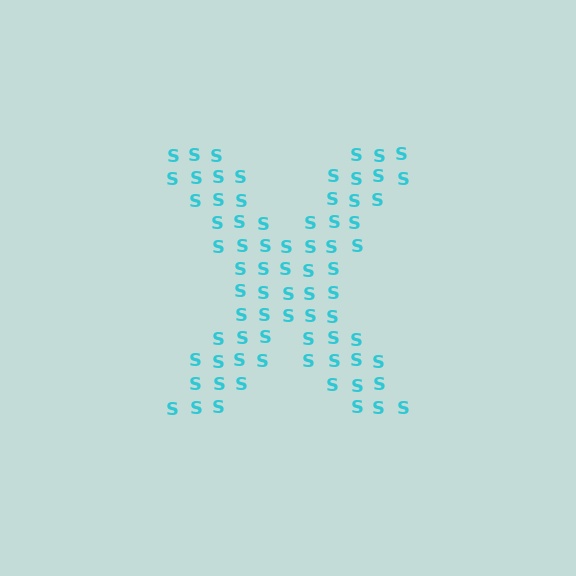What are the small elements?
The small elements are letter S's.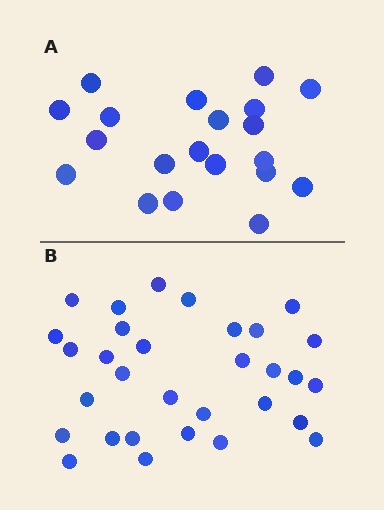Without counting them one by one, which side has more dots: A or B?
Region B (the bottom region) has more dots.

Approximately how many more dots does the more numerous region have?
Region B has roughly 12 or so more dots than region A.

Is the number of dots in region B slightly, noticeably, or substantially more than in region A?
Region B has substantially more. The ratio is roughly 1.6 to 1.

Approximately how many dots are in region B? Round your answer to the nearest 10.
About 30 dots. (The exact count is 31, which rounds to 30.)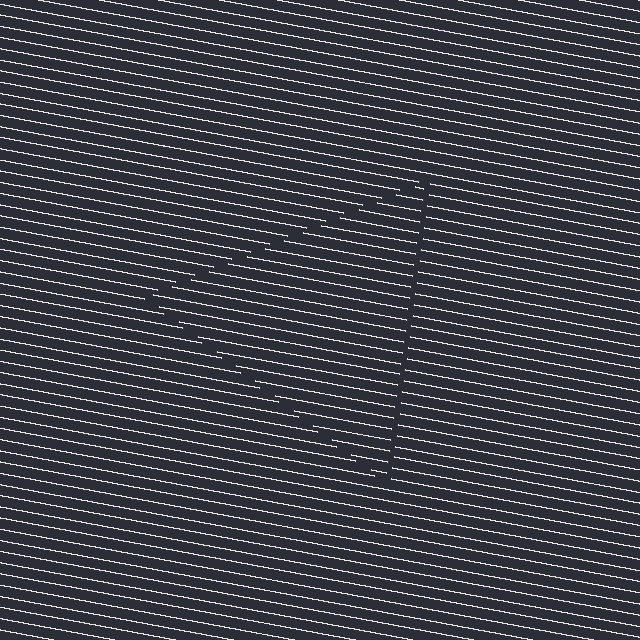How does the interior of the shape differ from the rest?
The interior of the shape contains the same grating, shifted by half a period — the contour is defined by the phase discontinuity where line-ends from the inner and outer gratings abut.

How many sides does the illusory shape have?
3 sides — the line-ends trace a triangle.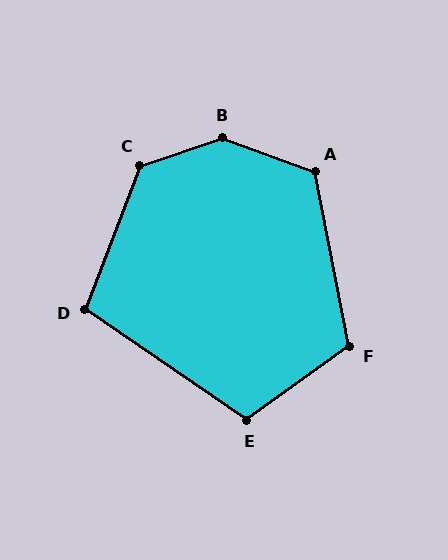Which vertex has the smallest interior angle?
D, at approximately 104 degrees.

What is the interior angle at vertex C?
Approximately 129 degrees (obtuse).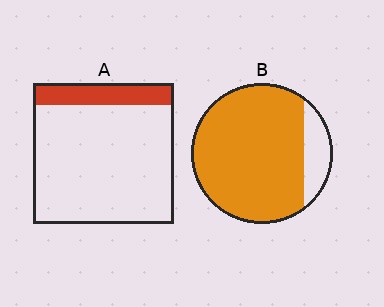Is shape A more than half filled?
No.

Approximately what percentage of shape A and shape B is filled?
A is approximately 15% and B is approximately 85%.